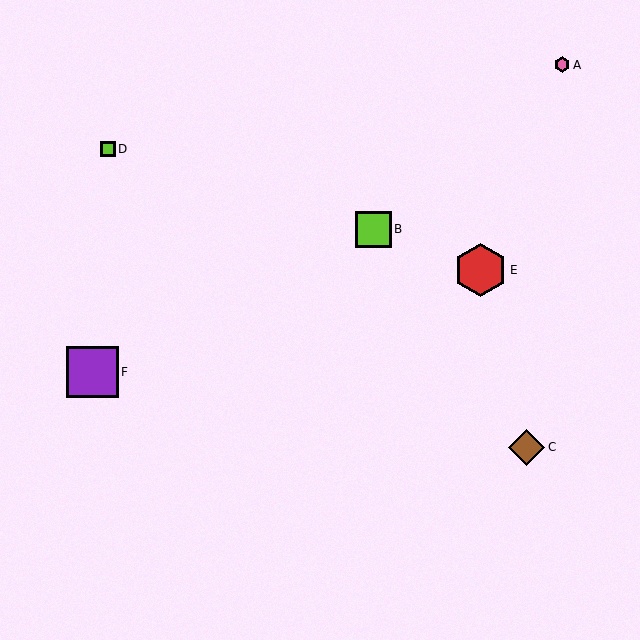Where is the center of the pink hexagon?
The center of the pink hexagon is at (562, 65).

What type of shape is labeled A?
Shape A is a pink hexagon.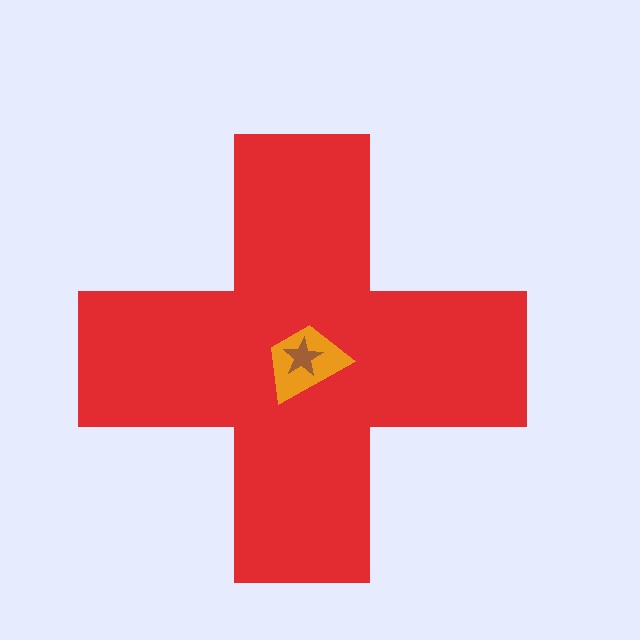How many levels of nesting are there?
3.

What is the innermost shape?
The brown star.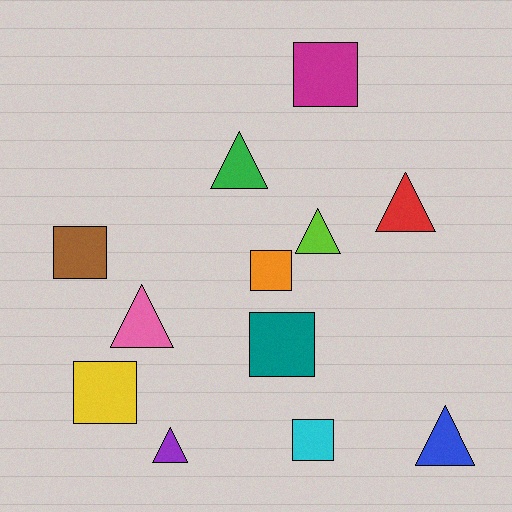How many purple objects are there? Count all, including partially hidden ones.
There is 1 purple object.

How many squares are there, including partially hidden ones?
There are 6 squares.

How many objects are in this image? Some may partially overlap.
There are 12 objects.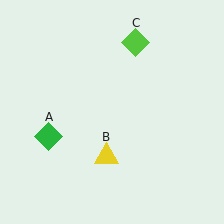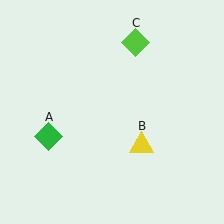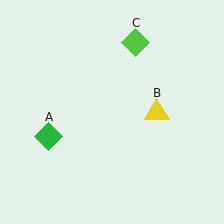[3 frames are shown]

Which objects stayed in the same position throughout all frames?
Green diamond (object A) and lime diamond (object C) remained stationary.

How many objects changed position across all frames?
1 object changed position: yellow triangle (object B).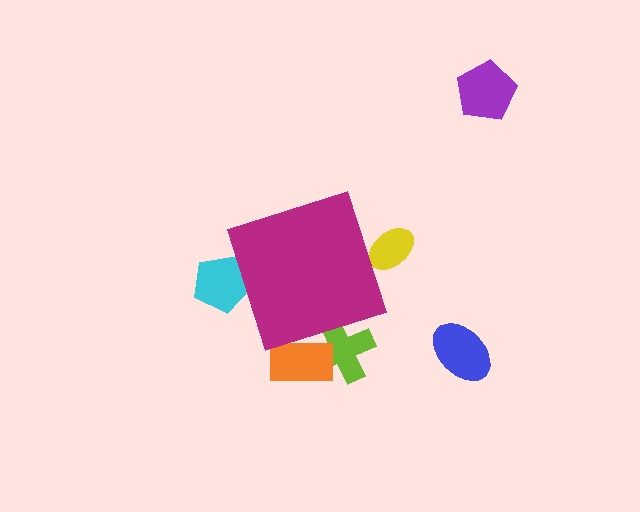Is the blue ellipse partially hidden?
No, the blue ellipse is fully visible.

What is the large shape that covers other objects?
A magenta diamond.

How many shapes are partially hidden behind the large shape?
4 shapes are partially hidden.